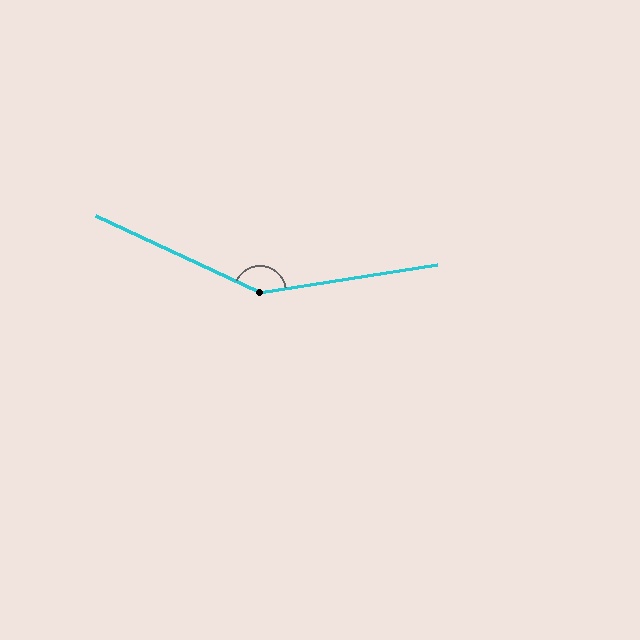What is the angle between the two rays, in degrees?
Approximately 146 degrees.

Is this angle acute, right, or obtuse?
It is obtuse.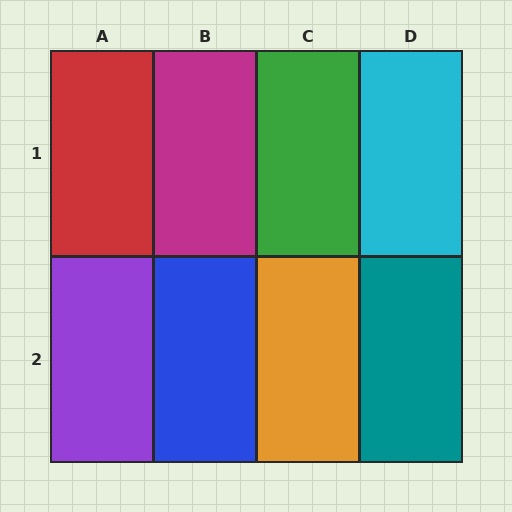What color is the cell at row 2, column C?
Orange.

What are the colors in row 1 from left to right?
Red, magenta, green, cyan.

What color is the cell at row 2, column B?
Blue.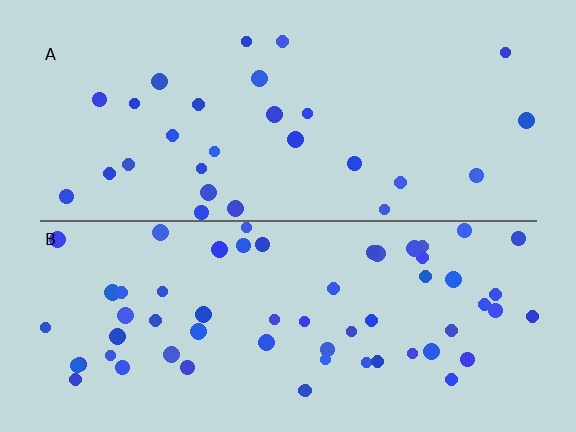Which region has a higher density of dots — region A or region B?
B (the bottom).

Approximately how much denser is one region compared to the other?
Approximately 2.2× — region B over region A.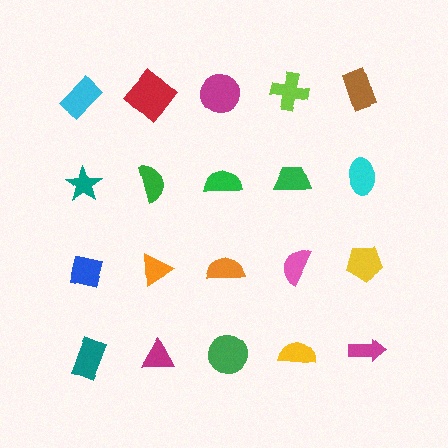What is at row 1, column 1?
A cyan rectangle.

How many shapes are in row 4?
5 shapes.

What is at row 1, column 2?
A red diamond.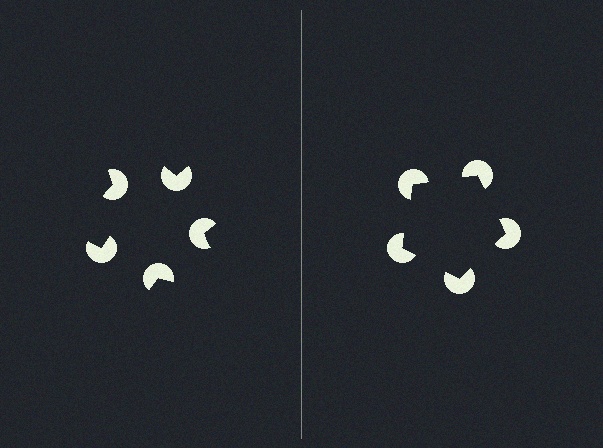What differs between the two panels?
The pac-man discs are positioned identically on both sides; only the wedge orientations differ. On the right they align to a pentagon; on the left they are misaligned.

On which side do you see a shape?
An illusory pentagon appears on the right side. On the left side the wedge cuts are rotated, so no coherent shape forms.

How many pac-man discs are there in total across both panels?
10 — 5 on each side.